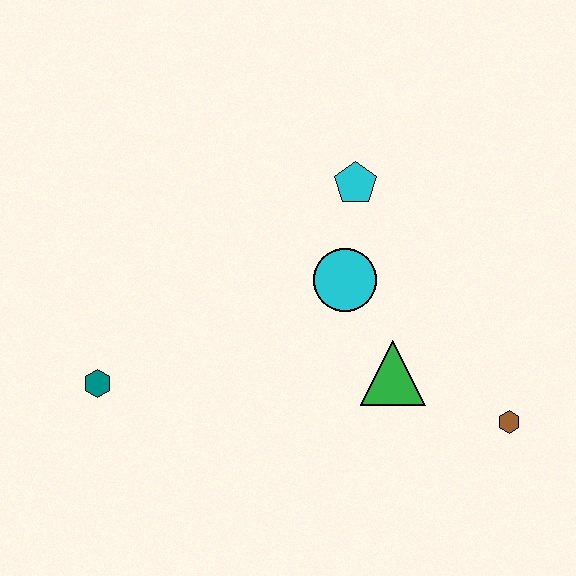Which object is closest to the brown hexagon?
The green triangle is closest to the brown hexagon.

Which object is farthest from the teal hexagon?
The brown hexagon is farthest from the teal hexagon.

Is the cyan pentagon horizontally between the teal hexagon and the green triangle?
Yes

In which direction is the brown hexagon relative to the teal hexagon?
The brown hexagon is to the right of the teal hexagon.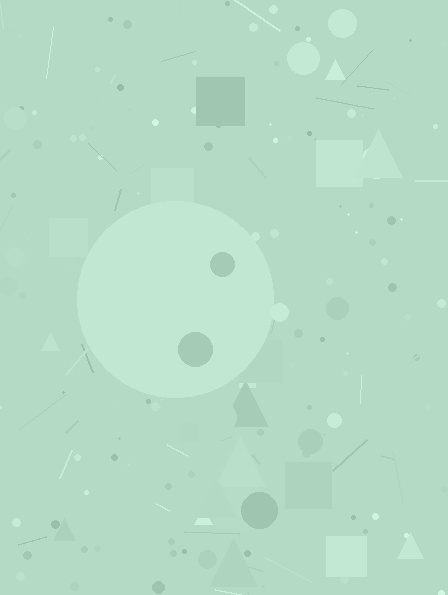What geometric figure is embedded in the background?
A circle is embedded in the background.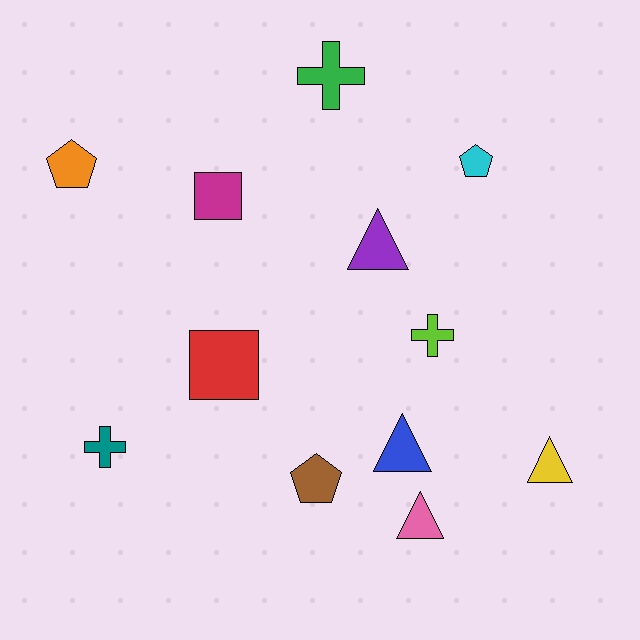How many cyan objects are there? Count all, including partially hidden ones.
There is 1 cyan object.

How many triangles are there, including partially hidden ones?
There are 4 triangles.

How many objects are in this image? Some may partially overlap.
There are 12 objects.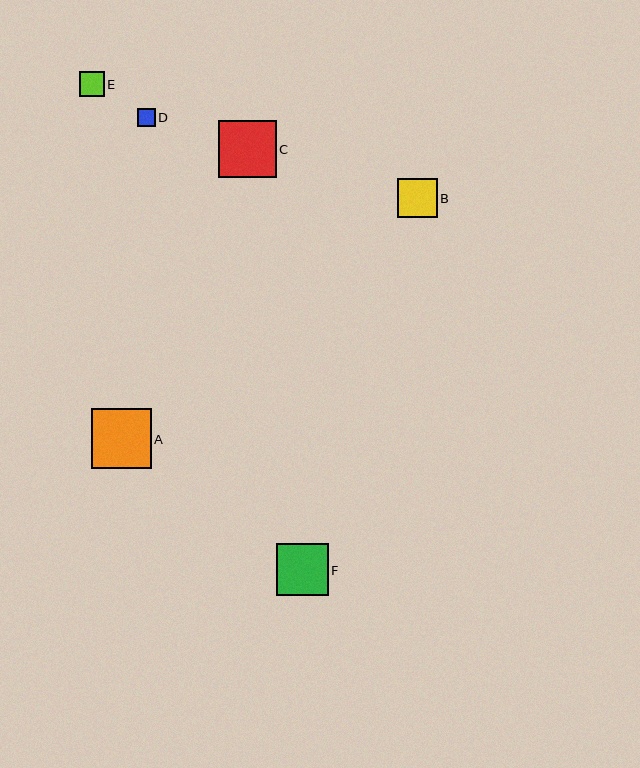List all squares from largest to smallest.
From largest to smallest: A, C, F, B, E, D.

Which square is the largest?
Square A is the largest with a size of approximately 60 pixels.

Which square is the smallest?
Square D is the smallest with a size of approximately 17 pixels.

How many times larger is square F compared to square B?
Square F is approximately 1.3 times the size of square B.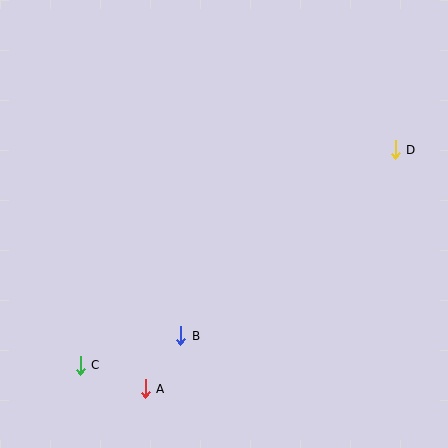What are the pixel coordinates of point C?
Point C is at (80, 365).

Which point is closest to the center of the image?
Point B at (181, 336) is closest to the center.